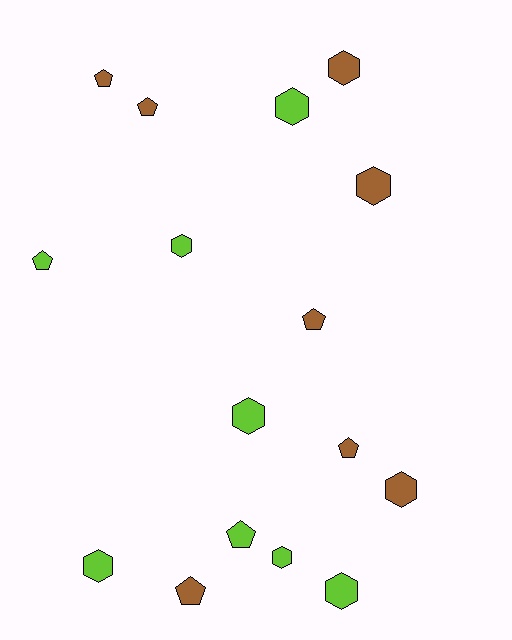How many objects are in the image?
There are 16 objects.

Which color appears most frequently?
Lime, with 8 objects.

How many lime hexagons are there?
There are 6 lime hexagons.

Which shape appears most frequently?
Hexagon, with 9 objects.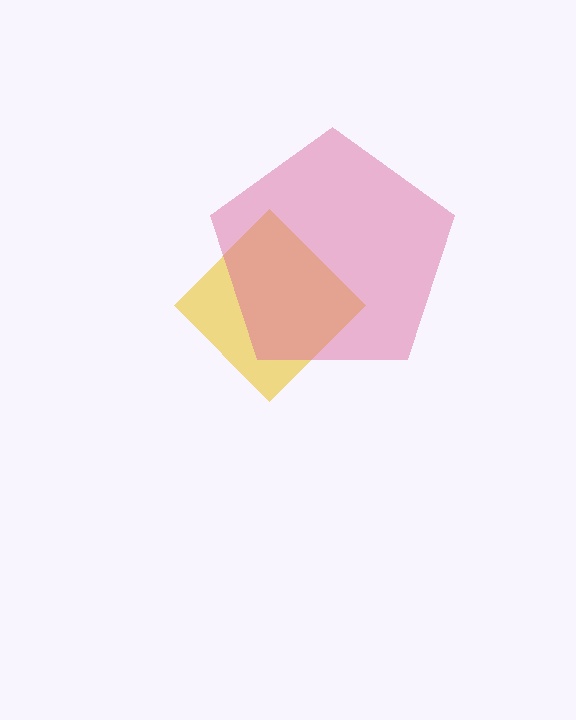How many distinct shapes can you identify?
There are 2 distinct shapes: a yellow diamond, a pink pentagon.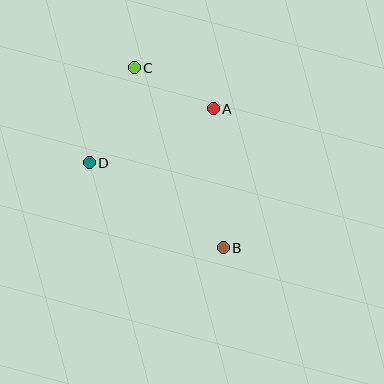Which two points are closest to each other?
Points A and C are closest to each other.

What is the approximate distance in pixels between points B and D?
The distance between B and D is approximately 159 pixels.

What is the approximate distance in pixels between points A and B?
The distance between A and B is approximately 140 pixels.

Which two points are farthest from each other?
Points B and C are farthest from each other.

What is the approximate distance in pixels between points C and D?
The distance between C and D is approximately 105 pixels.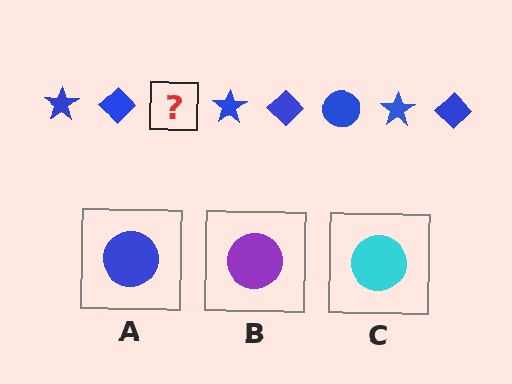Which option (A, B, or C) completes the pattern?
A.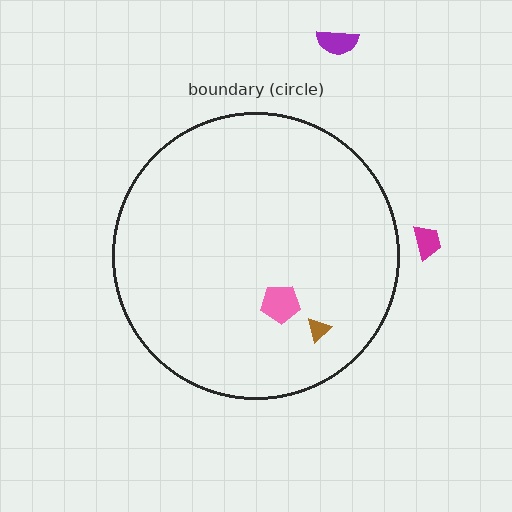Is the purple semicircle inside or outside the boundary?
Outside.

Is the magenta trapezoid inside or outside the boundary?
Outside.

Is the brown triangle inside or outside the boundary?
Inside.